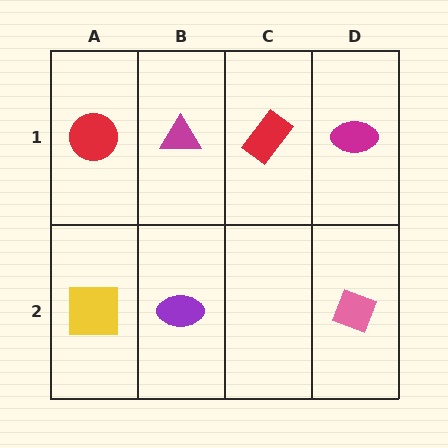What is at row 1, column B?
A magenta triangle.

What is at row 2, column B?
A purple ellipse.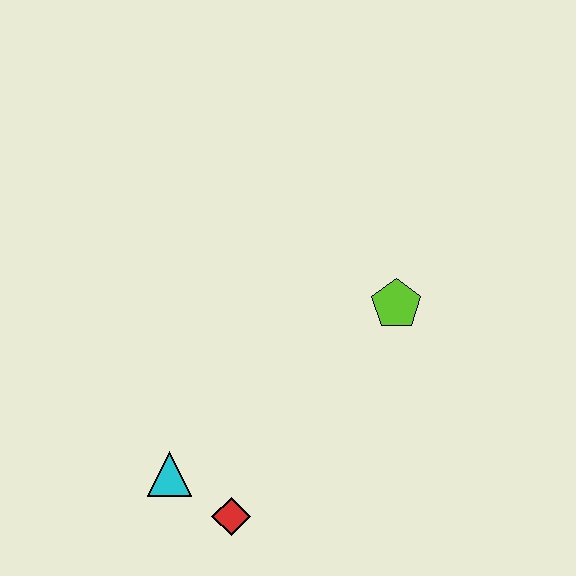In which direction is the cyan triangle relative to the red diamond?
The cyan triangle is to the left of the red diamond.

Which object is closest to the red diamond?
The cyan triangle is closest to the red diamond.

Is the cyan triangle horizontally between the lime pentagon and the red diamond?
No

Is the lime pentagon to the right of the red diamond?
Yes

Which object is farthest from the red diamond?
The lime pentagon is farthest from the red diamond.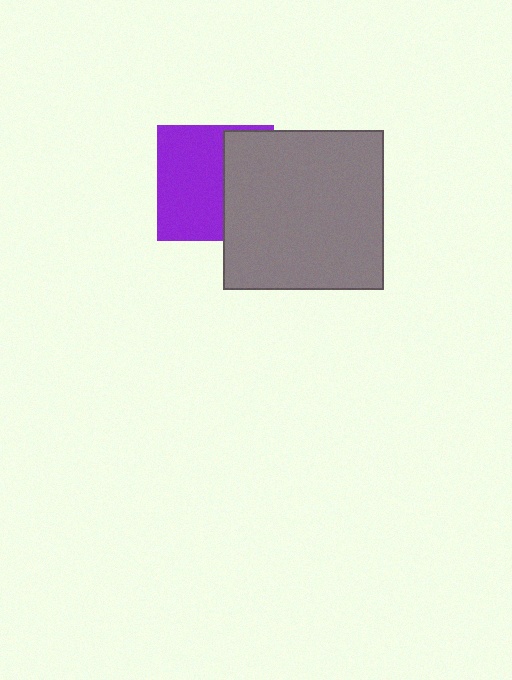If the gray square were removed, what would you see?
You would see the complete purple square.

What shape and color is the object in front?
The object in front is a gray square.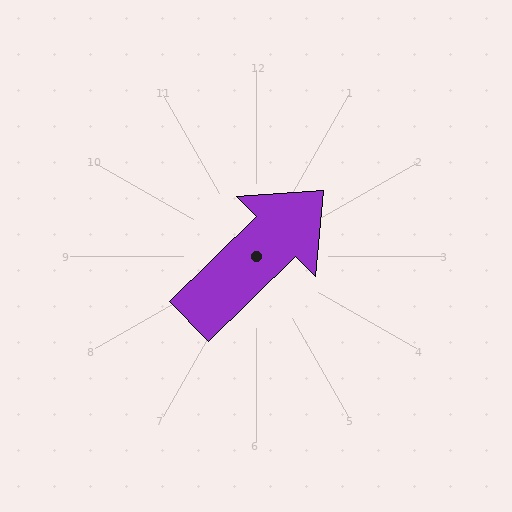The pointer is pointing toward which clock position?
Roughly 2 o'clock.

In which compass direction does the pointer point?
Northeast.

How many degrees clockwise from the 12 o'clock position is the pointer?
Approximately 46 degrees.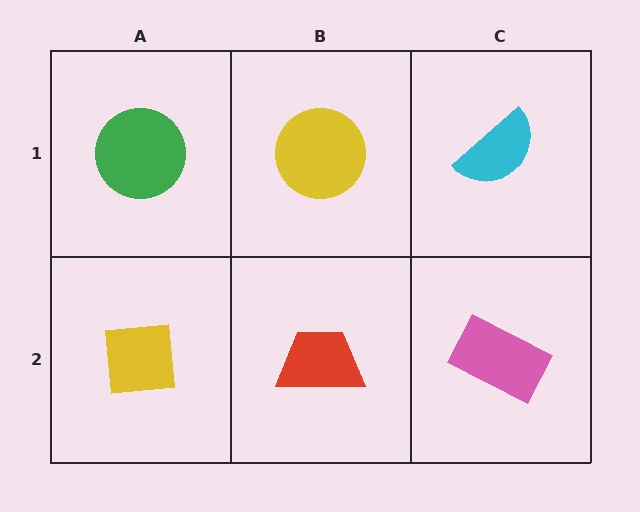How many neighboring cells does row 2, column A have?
2.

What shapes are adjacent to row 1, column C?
A pink rectangle (row 2, column C), a yellow circle (row 1, column B).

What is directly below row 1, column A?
A yellow square.